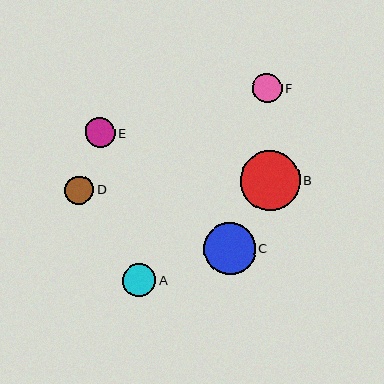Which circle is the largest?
Circle B is the largest with a size of approximately 60 pixels.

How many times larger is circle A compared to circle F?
Circle A is approximately 1.1 times the size of circle F.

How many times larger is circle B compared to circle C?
Circle B is approximately 1.2 times the size of circle C.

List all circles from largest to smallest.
From largest to smallest: B, C, A, E, F, D.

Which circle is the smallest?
Circle D is the smallest with a size of approximately 29 pixels.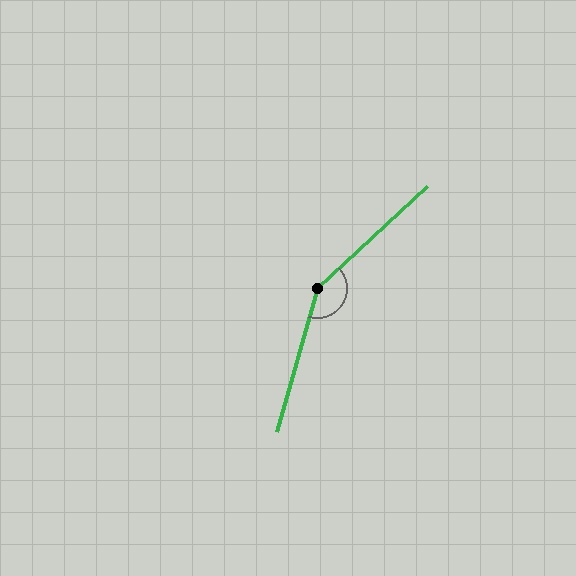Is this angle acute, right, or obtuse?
It is obtuse.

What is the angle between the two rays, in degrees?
Approximately 149 degrees.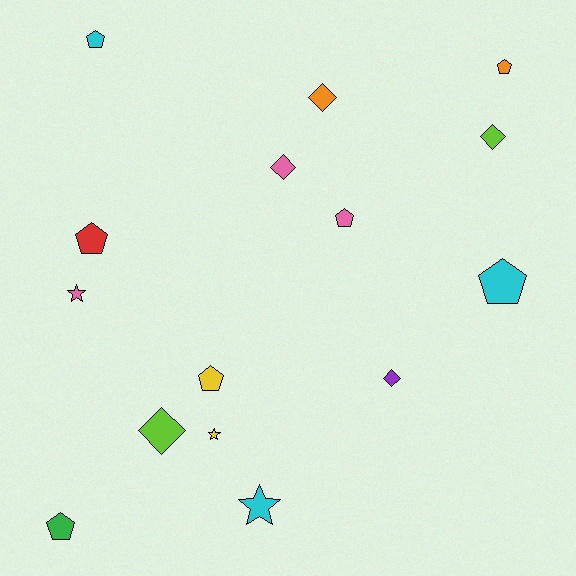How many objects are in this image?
There are 15 objects.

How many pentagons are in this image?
There are 7 pentagons.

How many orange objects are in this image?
There are 2 orange objects.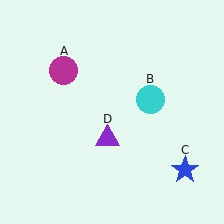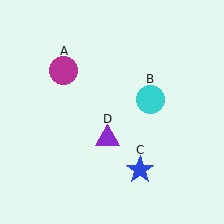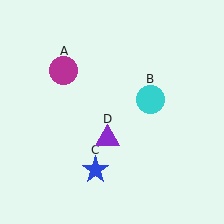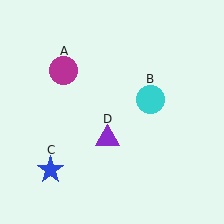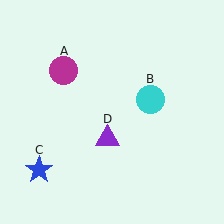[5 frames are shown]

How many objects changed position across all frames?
1 object changed position: blue star (object C).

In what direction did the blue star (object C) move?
The blue star (object C) moved left.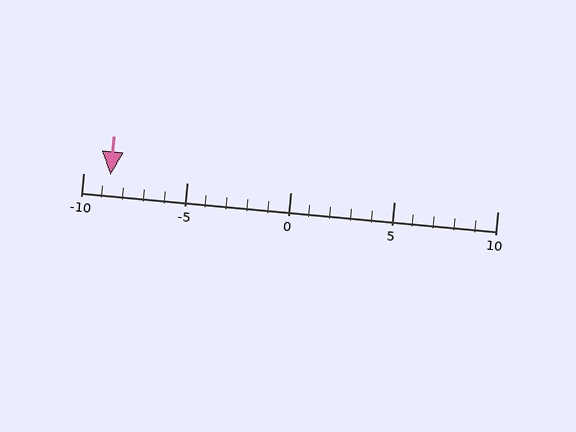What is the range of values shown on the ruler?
The ruler shows values from -10 to 10.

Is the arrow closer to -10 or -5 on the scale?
The arrow is closer to -10.